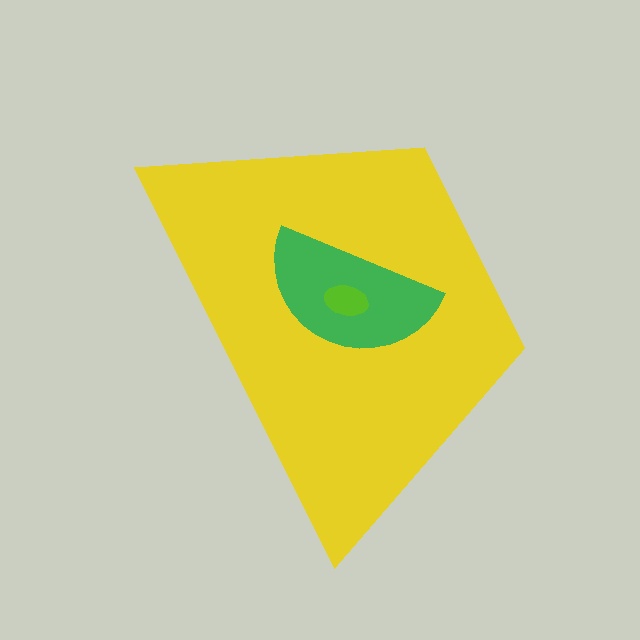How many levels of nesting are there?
3.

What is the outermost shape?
The yellow trapezoid.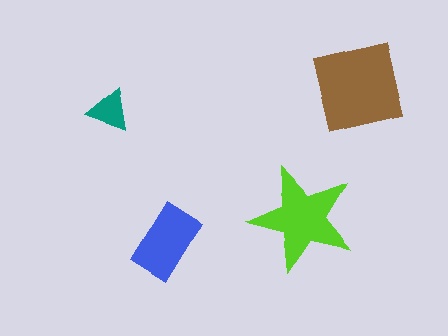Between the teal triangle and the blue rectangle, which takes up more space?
The blue rectangle.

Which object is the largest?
The brown square.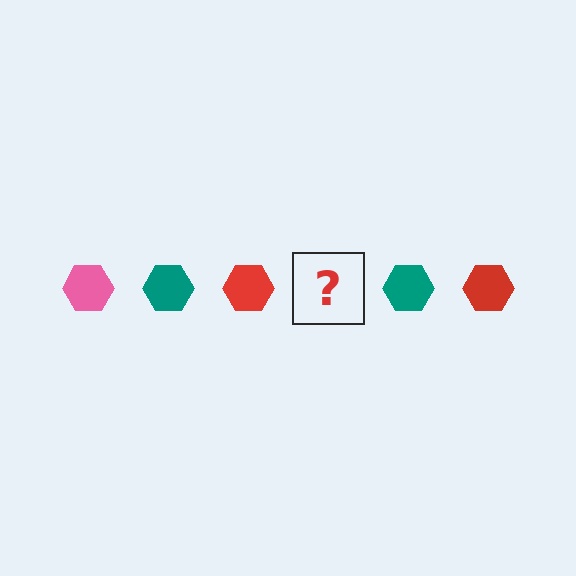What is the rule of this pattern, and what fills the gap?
The rule is that the pattern cycles through pink, teal, red hexagons. The gap should be filled with a pink hexagon.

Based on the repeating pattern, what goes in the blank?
The blank should be a pink hexagon.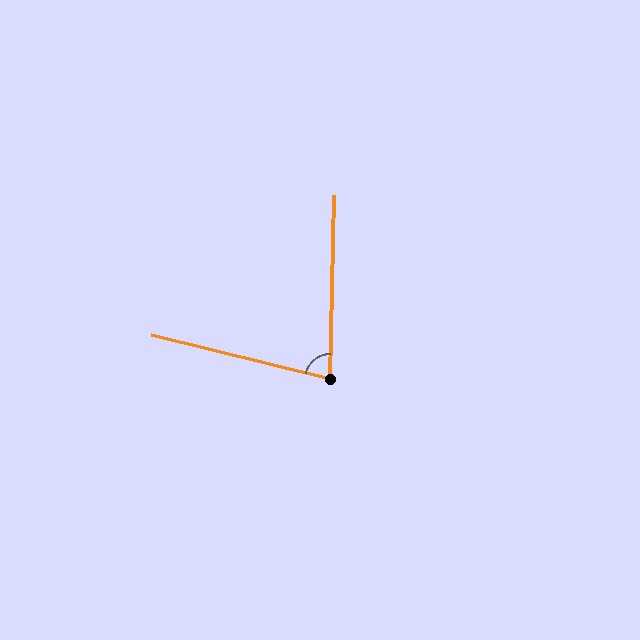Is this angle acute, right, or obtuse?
It is acute.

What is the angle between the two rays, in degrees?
Approximately 77 degrees.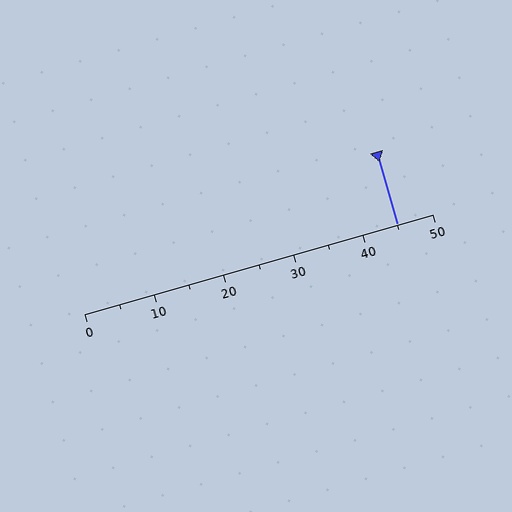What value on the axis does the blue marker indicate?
The marker indicates approximately 45.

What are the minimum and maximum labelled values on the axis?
The axis runs from 0 to 50.